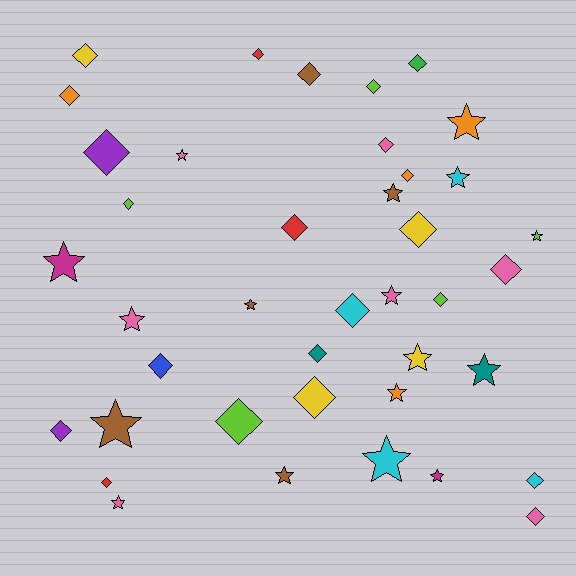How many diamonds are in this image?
There are 23 diamonds.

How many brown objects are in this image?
There are 5 brown objects.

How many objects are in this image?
There are 40 objects.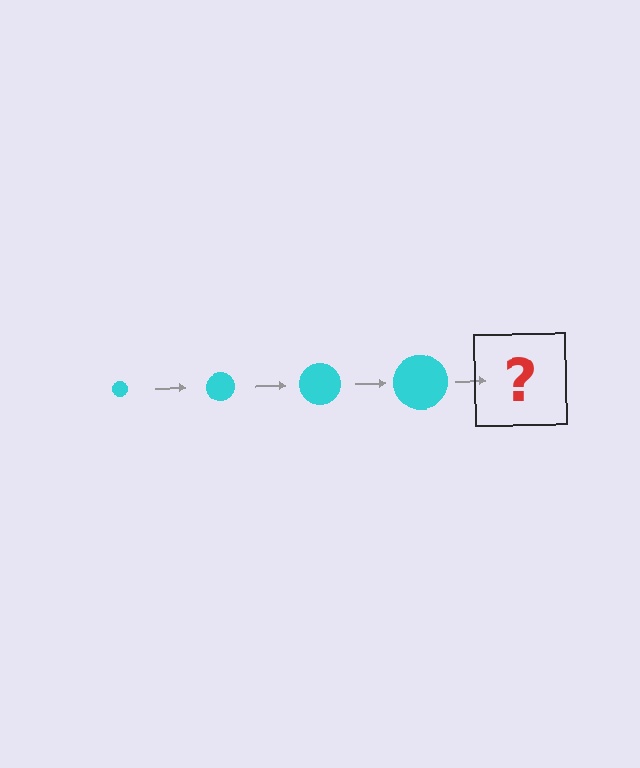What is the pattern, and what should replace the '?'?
The pattern is that the circle gets progressively larger each step. The '?' should be a cyan circle, larger than the previous one.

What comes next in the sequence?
The next element should be a cyan circle, larger than the previous one.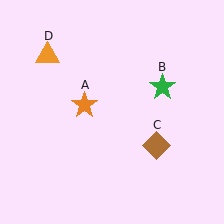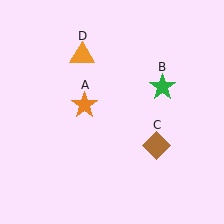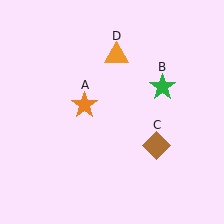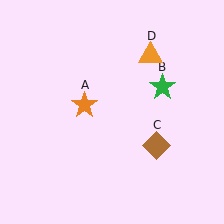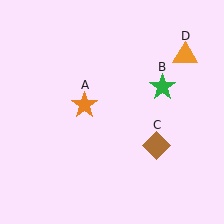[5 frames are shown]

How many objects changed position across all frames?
1 object changed position: orange triangle (object D).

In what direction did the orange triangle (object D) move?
The orange triangle (object D) moved right.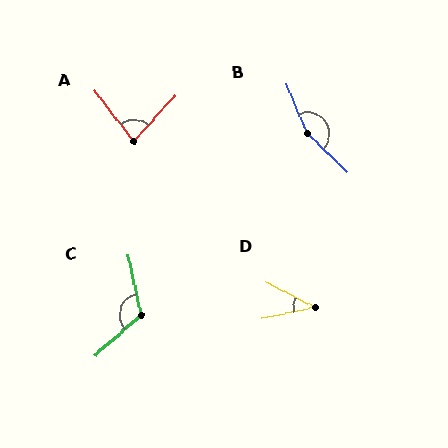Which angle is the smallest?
D, at approximately 39 degrees.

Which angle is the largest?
B, at approximately 157 degrees.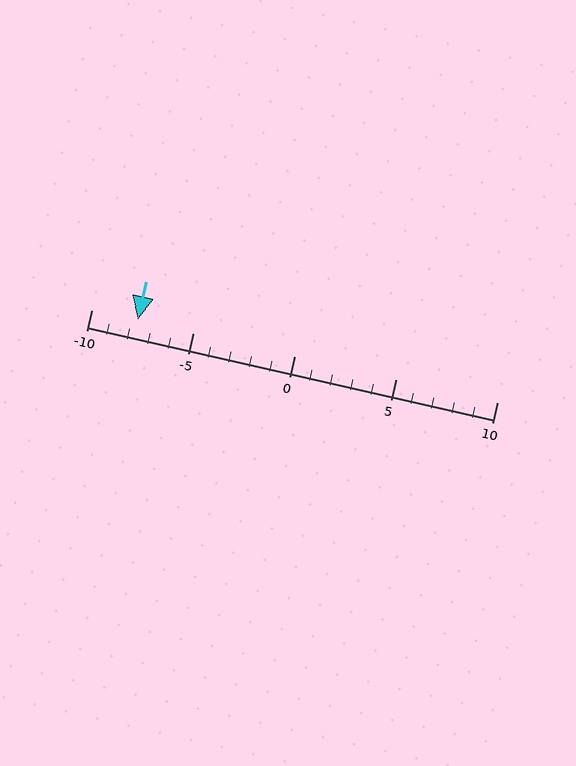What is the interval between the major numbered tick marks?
The major tick marks are spaced 5 units apart.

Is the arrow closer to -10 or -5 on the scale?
The arrow is closer to -10.